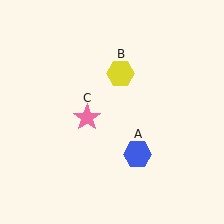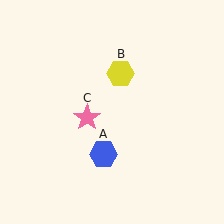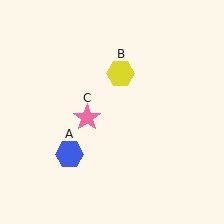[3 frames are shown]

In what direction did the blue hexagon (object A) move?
The blue hexagon (object A) moved left.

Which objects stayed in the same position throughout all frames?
Yellow hexagon (object B) and pink star (object C) remained stationary.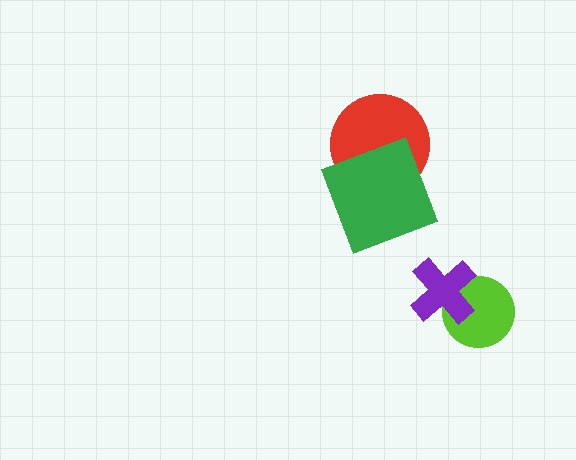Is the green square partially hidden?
No, no other shape covers it.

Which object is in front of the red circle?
The green square is in front of the red circle.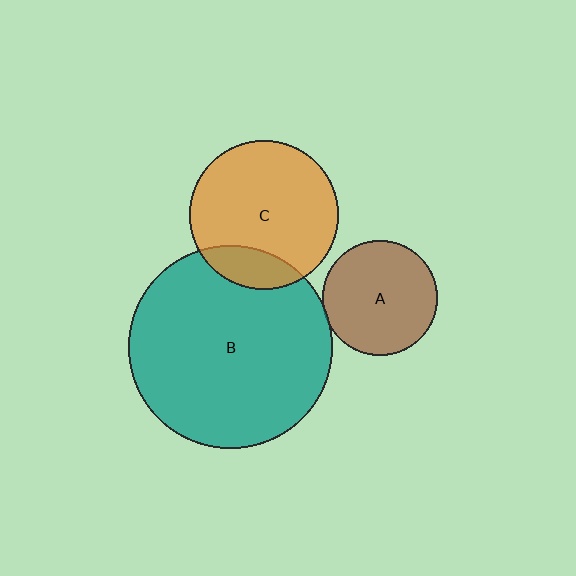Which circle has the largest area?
Circle B (teal).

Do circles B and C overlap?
Yes.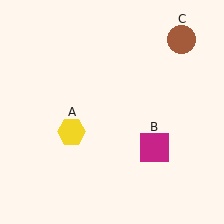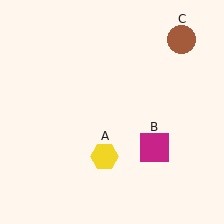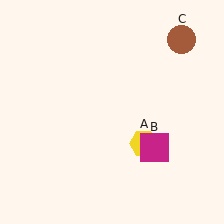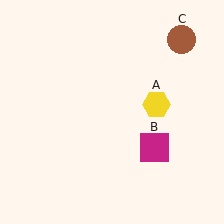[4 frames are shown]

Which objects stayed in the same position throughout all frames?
Magenta square (object B) and brown circle (object C) remained stationary.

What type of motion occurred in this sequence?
The yellow hexagon (object A) rotated counterclockwise around the center of the scene.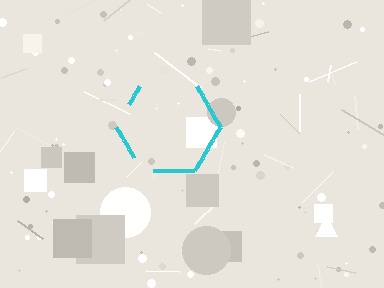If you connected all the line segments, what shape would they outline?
They would outline a hexagon.